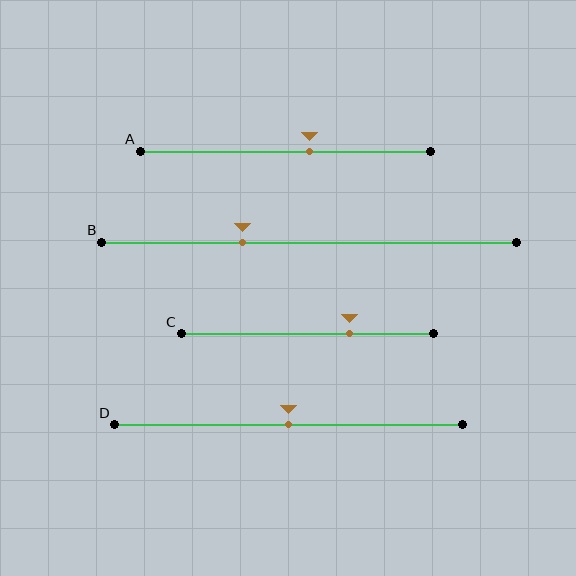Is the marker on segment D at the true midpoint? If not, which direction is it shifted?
Yes, the marker on segment D is at the true midpoint.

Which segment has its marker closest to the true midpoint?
Segment D has its marker closest to the true midpoint.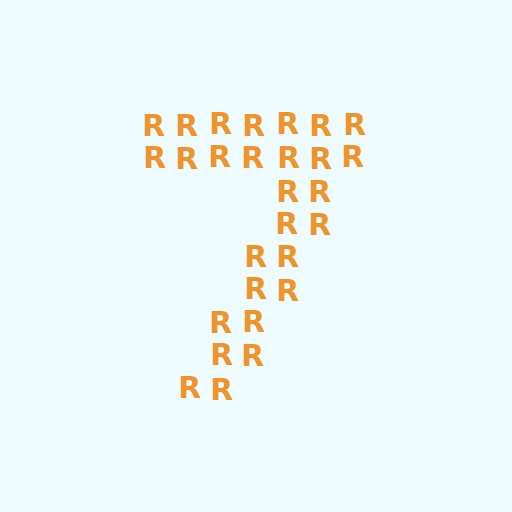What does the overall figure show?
The overall figure shows the digit 7.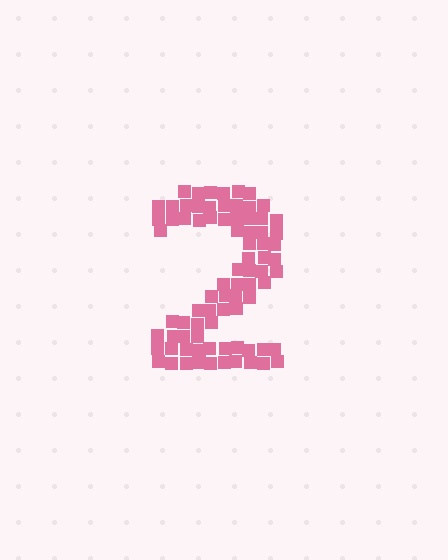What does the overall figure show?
The overall figure shows the digit 2.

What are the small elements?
The small elements are squares.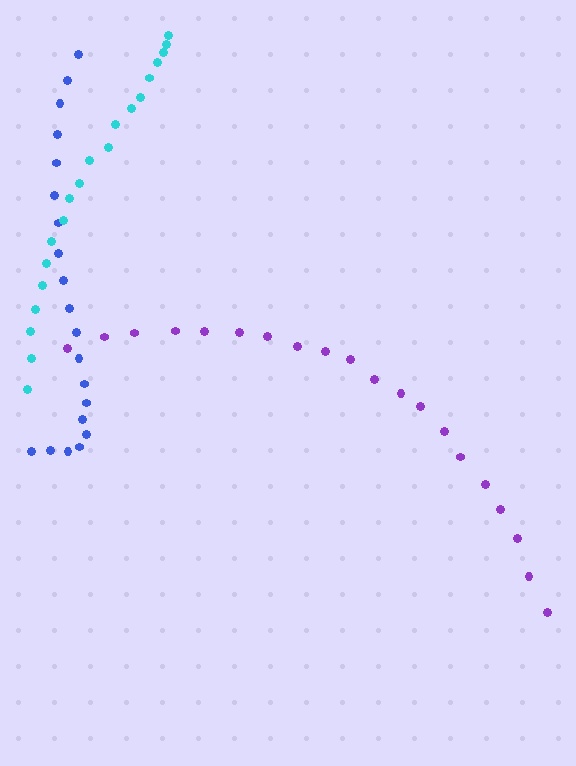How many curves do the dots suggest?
There are 3 distinct paths.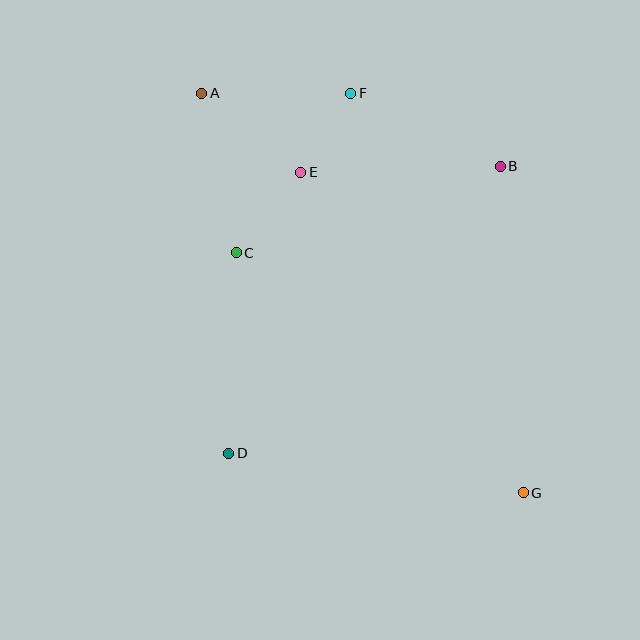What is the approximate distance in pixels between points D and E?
The distance between D and E is approximately 290 pixels.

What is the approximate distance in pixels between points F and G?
The distance between F and G is approximately 435 pixels.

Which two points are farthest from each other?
Points A and G are farthest from each other.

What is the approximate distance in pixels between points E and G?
The distance between E and G is approximately 390 pixels.